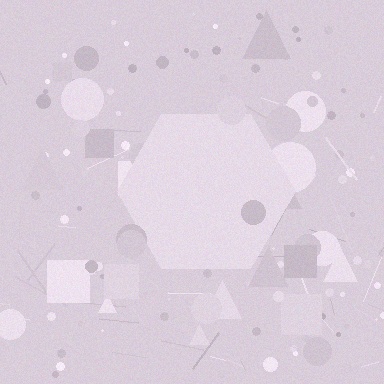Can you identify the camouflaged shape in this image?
The camouflaged shape is a hexagon.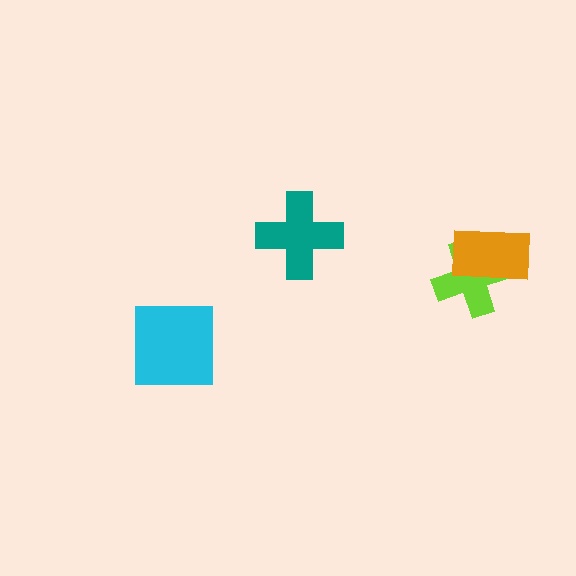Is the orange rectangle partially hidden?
No, no other shape covers it.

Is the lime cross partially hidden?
Yes, it is partially covered by another shape.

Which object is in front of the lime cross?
The orange rectangle is in front of the lime cross.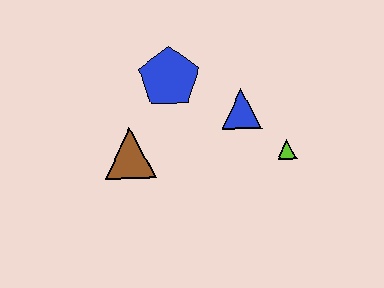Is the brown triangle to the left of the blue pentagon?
Yes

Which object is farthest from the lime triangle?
The brown triangle is farthest from the lime triangle.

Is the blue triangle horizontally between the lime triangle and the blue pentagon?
Yes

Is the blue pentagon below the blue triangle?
No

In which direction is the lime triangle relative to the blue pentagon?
The lime triangle is to the right of the blue pentagon.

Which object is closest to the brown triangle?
The blue pentagon is closest to the brown triangle.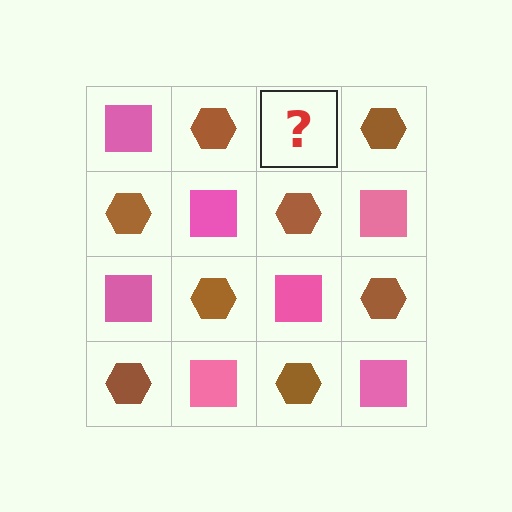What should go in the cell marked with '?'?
The missing cell should contain a pink square.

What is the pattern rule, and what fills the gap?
The rule is that it alternates pink square and brown hexagon in a checkerboard pattern. The gap should be filled with a pink square.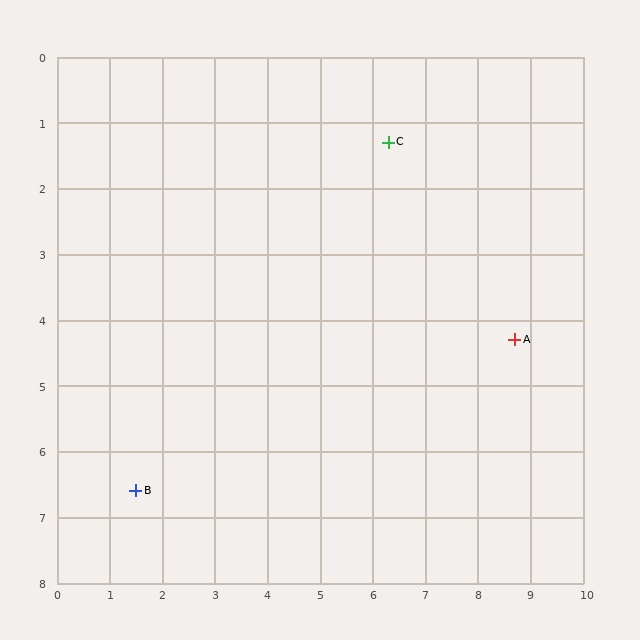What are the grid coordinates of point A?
Point A is at approximately (8.7, 4.3).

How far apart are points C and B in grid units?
Points C and B are about 7.2 grid units apart.